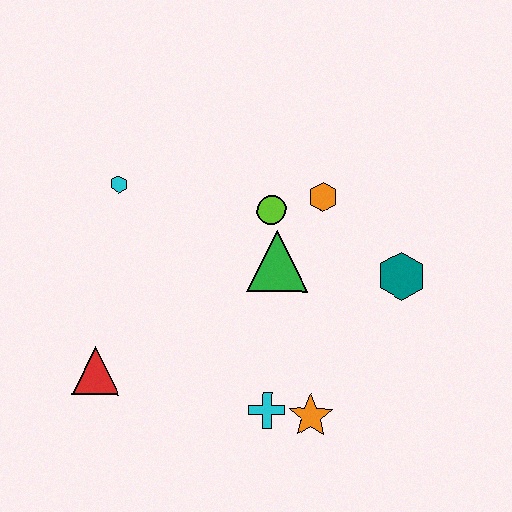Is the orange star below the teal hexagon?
Yes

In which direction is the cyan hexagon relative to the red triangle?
The cyan hexagon is above the red triangle.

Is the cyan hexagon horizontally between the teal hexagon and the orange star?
No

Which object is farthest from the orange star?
The cyan hexagon is farthest from the orange star.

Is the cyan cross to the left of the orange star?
Yes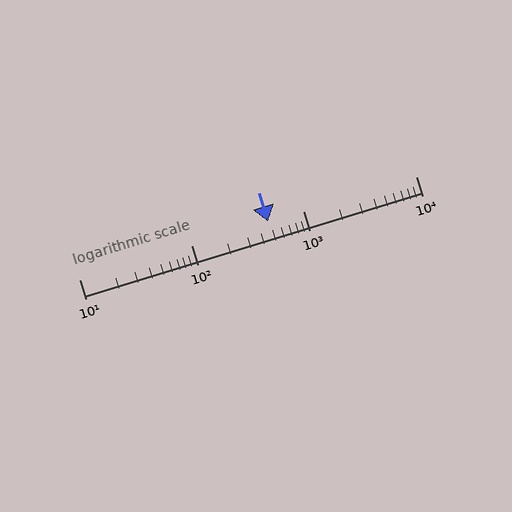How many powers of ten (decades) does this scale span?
The scale spans 3 decades, from 10 to 10000.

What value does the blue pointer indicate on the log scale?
The pointer indicates approximately 480.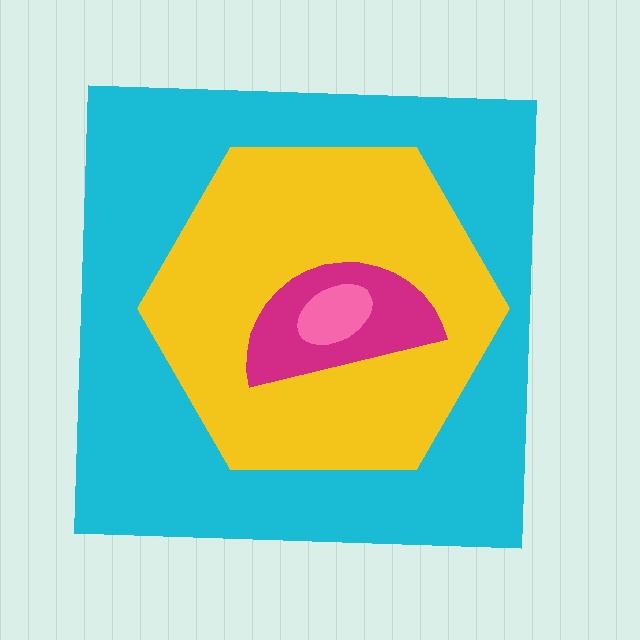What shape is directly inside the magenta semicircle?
The pink ellipse.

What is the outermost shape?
The cyan square.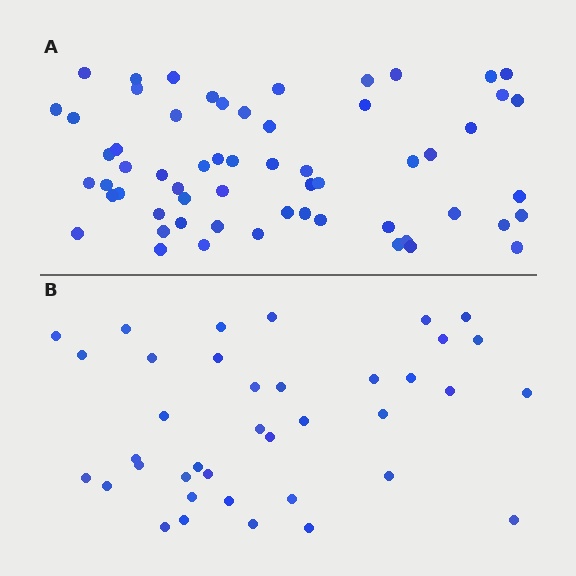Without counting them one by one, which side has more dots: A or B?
Region A (the top region) has more dots.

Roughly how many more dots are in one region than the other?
Region A has approximately 20 more dots than region B.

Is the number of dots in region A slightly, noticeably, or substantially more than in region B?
Region A has substantially more. The ratio is roughly 1.6 to 1.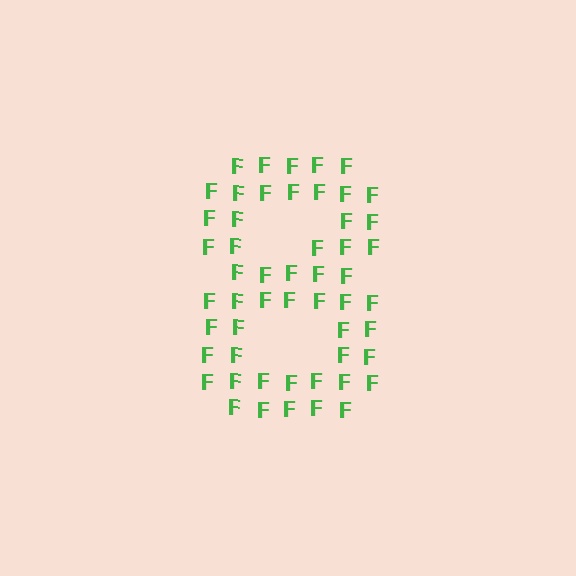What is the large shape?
The large shape is the digit 8.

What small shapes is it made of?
It is made of small letter F's.